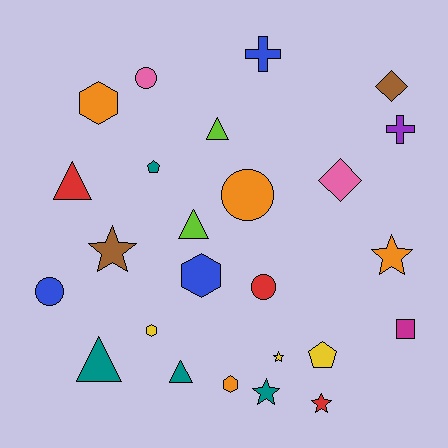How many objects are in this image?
There are 25 objects.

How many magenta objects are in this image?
There is 1 magenta object.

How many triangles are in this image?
There are 5 triangles.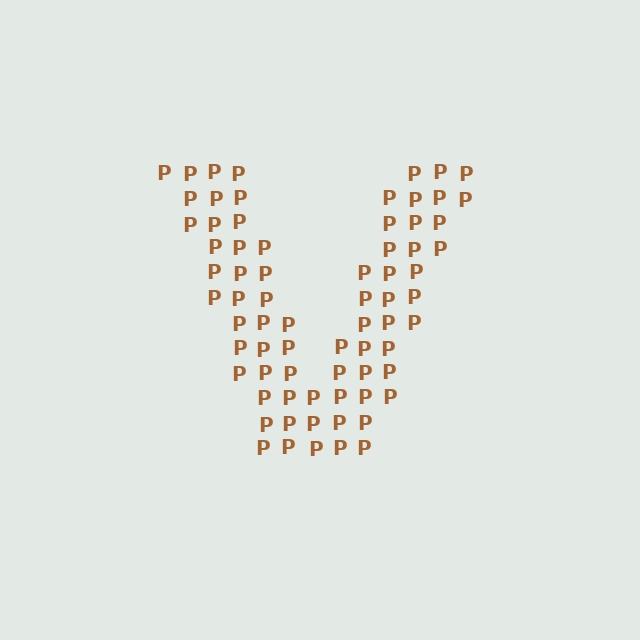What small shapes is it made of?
It is made of small letter P's.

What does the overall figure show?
The overall figure shows the letter V.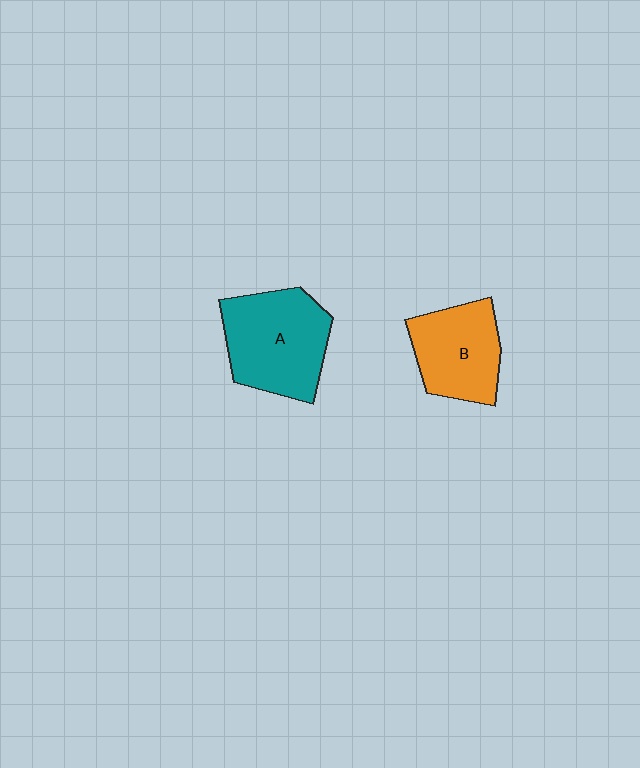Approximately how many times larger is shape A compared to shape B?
Approximately 1.3 times.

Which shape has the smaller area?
Shape B (orange).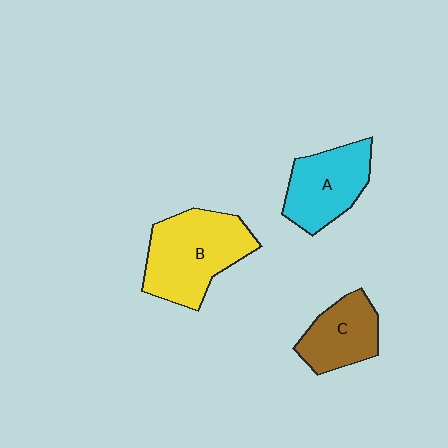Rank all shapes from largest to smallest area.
From largest to smallest: B (yellow), A (cyan), C (brown).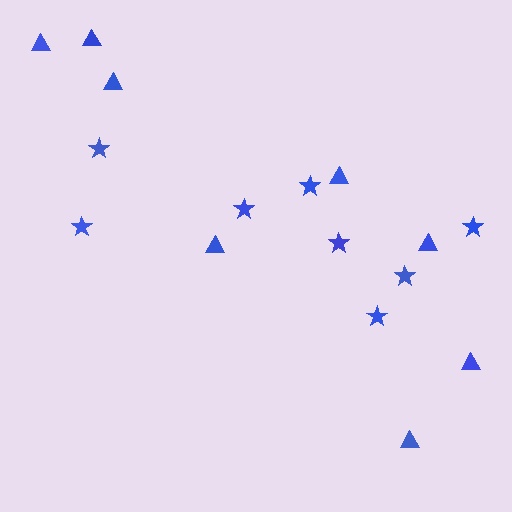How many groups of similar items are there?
There are 2 groups: one group of triangles (8) and one group of stars (8).